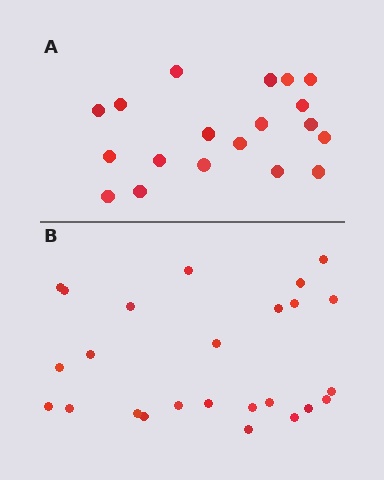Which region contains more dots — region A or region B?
Region B (the bottom region) has more dots.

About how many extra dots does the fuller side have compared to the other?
Region B has about 6 more dots than region A.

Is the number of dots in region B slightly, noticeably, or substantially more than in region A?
Region B has noticeably more, but not dramatically so. The ratio is roughly 1.3 to 1.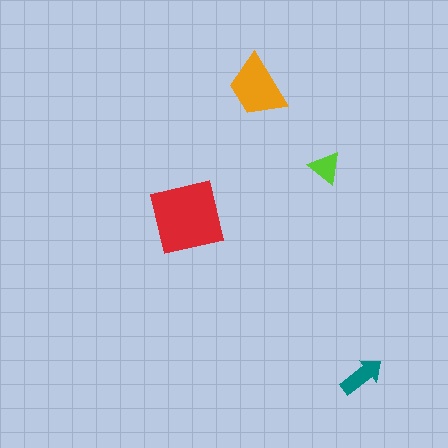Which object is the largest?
The red square.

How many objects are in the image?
There are 4 objects in the image.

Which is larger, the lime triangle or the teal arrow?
The teal arrow.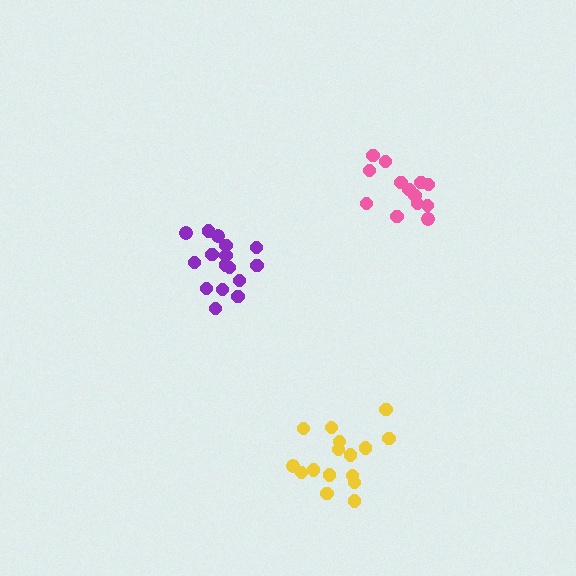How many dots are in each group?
Group 1: 16 dots, Group 2: 16 dots, Group 3: 13 dots (45 total).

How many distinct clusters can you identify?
There are 3 distinct clusters.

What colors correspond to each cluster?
The clusters are colored: purple, yellow, pink.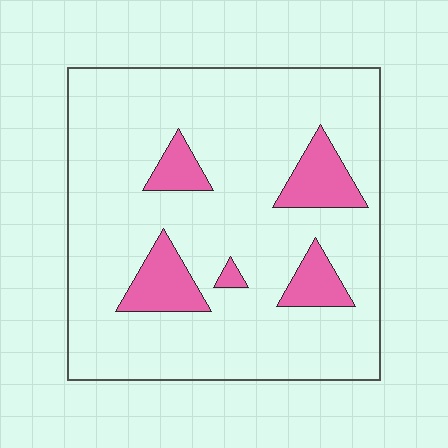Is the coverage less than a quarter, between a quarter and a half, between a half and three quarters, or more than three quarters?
Less than a quarter.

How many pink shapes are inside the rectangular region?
5.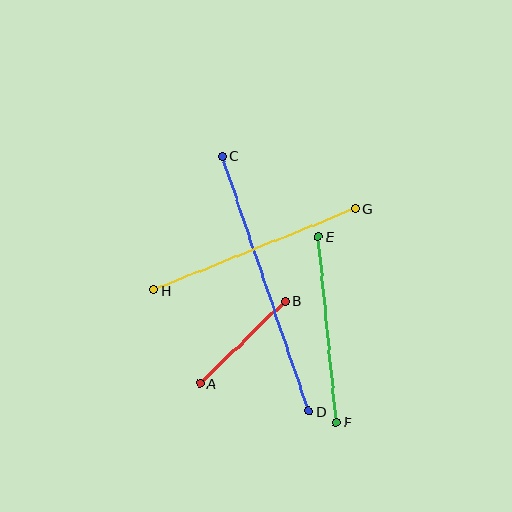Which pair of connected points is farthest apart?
Points C and D are farthest apart.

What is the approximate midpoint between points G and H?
The midpoint is at approximately (255, 249) pixels.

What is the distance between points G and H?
The distance is approximately 217 pixels.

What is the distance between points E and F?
The distance is approximately 187 pixels.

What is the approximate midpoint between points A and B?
The midpoint is at approximately (242, 342) pixels.